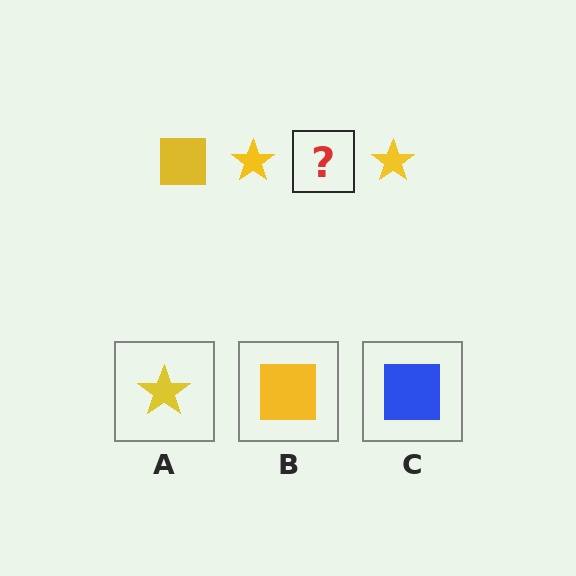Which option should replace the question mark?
Option B.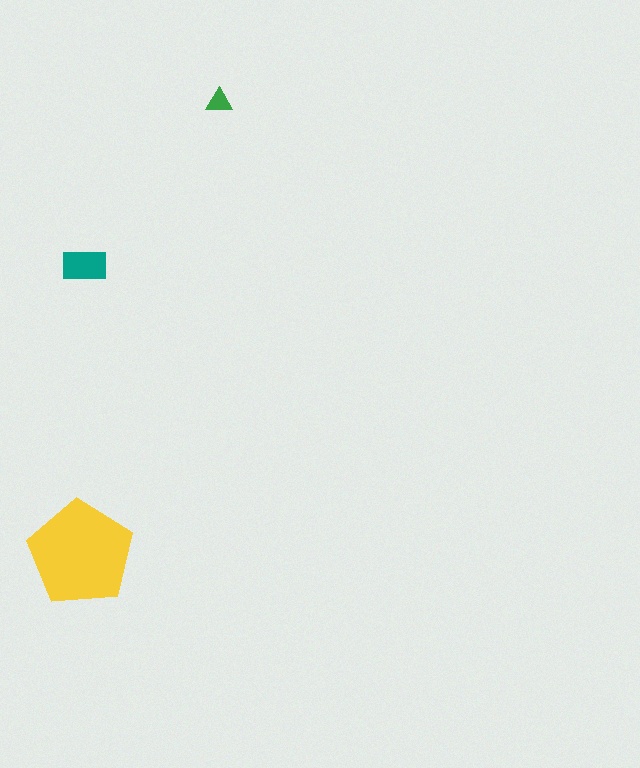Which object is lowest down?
The yellow pentagon is bottommost.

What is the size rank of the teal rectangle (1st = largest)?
2nd.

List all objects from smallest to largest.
The green triangle, the teal rectangle, the yellow pentagon.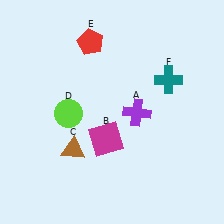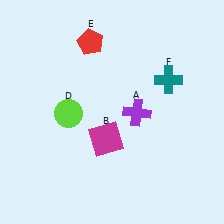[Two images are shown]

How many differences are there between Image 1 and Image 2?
There is 1 difference between the two images.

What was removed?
The brown triangle (C) was removed in Image 2.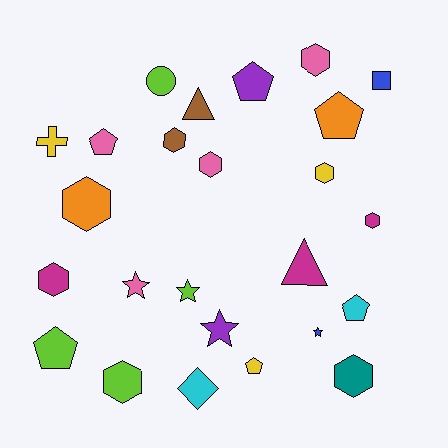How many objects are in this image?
There are 25 objects.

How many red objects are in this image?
There are no red objects.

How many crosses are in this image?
There is 1 cross.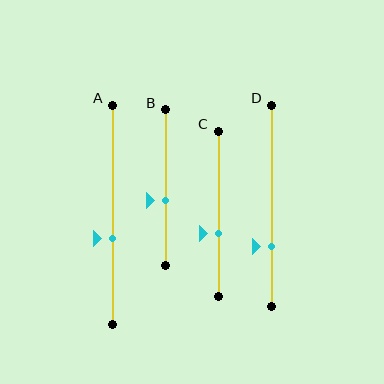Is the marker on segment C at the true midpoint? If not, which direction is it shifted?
No, the marker on segment C is shifted downward by about 12% of the segment length.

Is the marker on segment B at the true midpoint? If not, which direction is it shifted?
No, the marker on segment B is shifted downward by about 8% of the segment length.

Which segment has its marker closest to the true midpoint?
Segment B has its marker closest to the true midpoint.